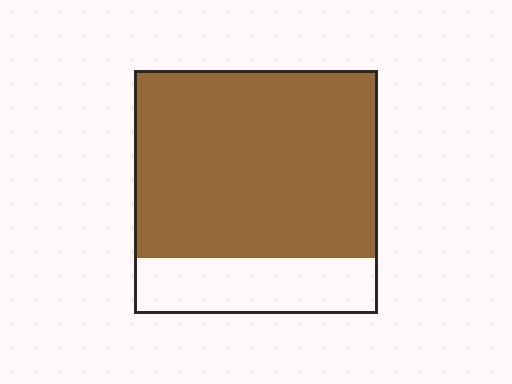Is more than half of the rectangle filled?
Yes.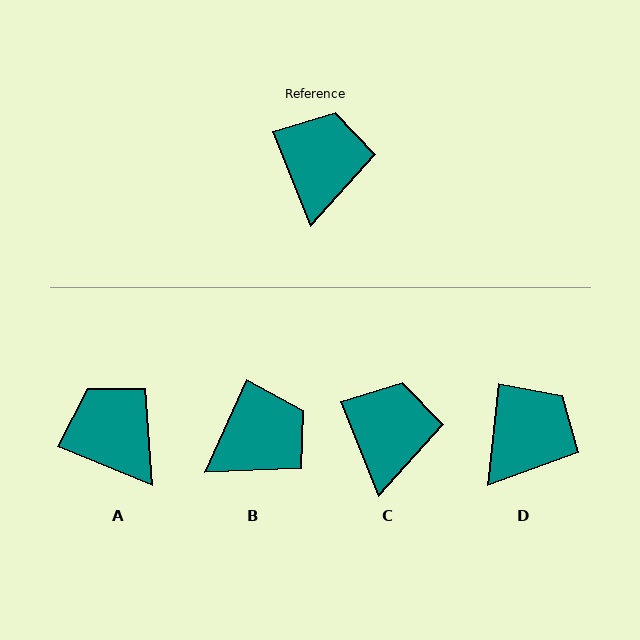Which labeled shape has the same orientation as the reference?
C.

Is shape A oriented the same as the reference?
No, it is off by about 46 degrees.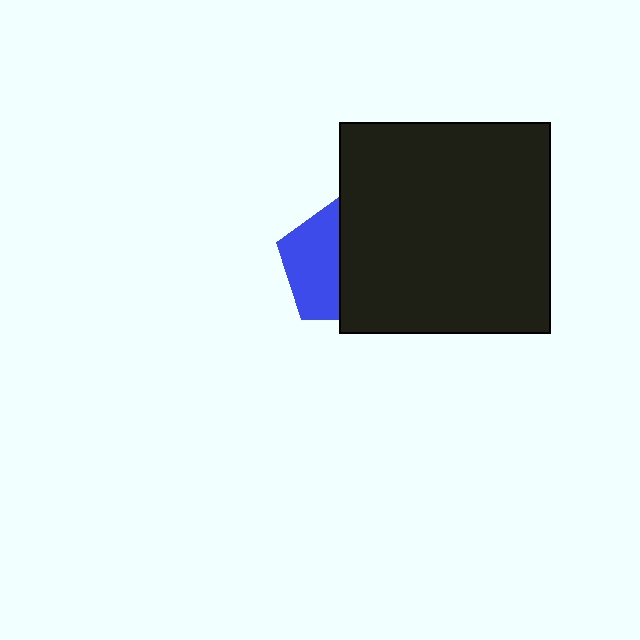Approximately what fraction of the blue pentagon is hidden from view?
Roughly 52% of the blue pentagon is hidden behind the black square.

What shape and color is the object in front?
The object in front is a black square.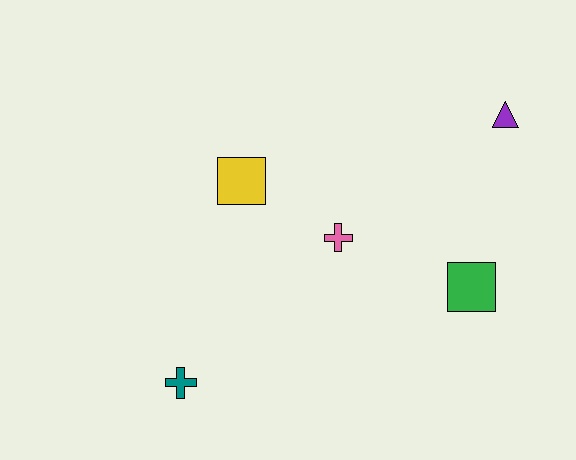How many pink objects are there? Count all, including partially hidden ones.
There is 1 pink object.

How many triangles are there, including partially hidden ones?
There is 1 triangle.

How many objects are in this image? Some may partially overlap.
There are 5 objects.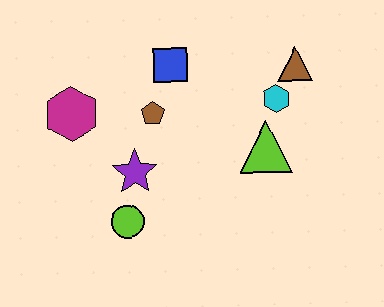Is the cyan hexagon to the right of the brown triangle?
No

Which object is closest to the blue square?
The brown pentagon is closest to the blue square.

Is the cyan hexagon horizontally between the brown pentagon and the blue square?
No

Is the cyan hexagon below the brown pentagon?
No